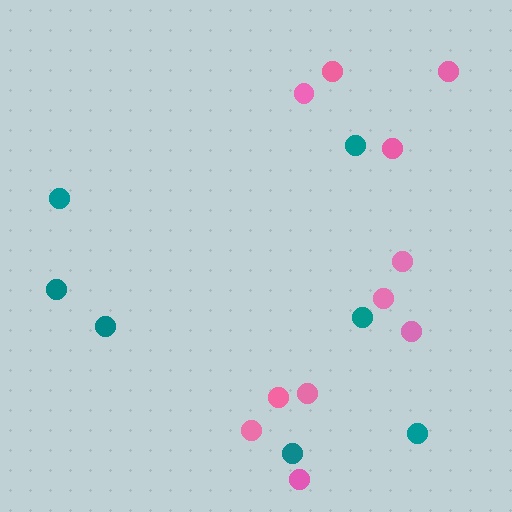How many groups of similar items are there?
There are 2 groups: one group of teal circles (7) and one group of pink circles (11).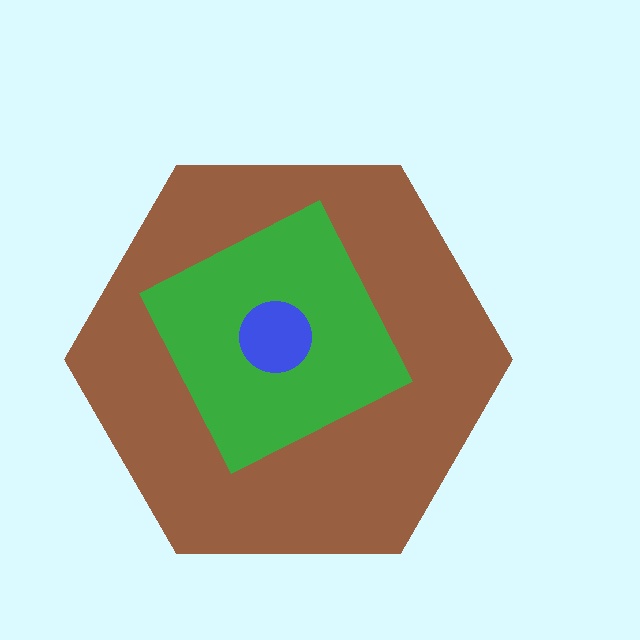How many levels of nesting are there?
3.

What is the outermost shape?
The brown hexagon.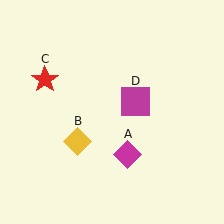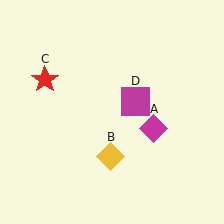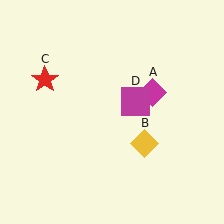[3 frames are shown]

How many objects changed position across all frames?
2 objects changed position: magenta diamond (object A), yellow diamond (object B).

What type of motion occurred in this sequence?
The magenta diamond (object A), yellow diamond (object B) rotated counterclockwise around the center of the scene.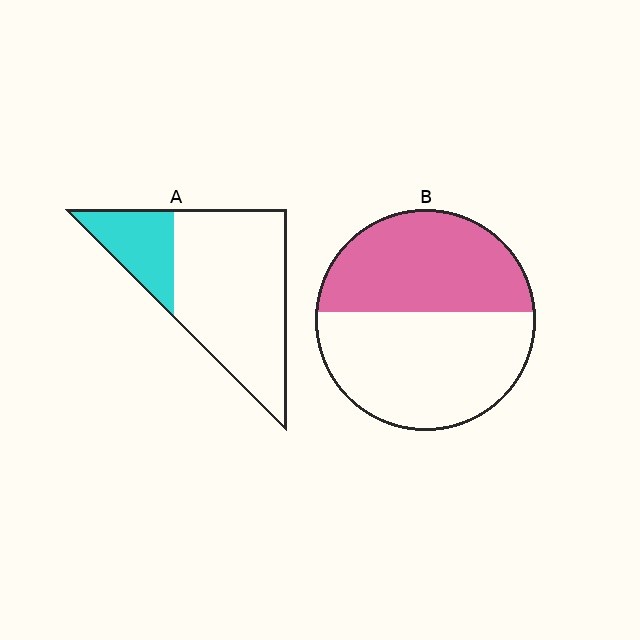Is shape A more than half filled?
No.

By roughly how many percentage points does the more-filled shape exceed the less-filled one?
By roughly 20 percentage points (B over A).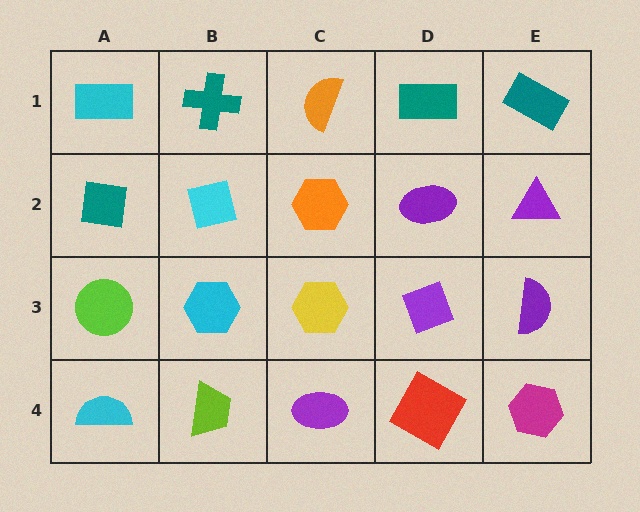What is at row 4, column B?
A lime trapezoid.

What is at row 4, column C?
A purple ellipse.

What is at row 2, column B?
A cyan square.